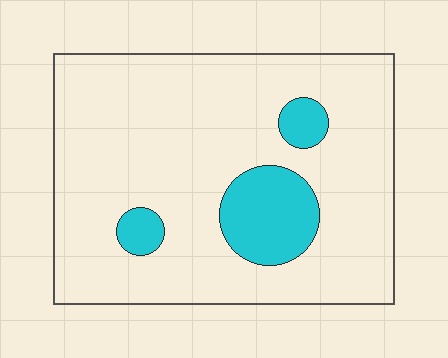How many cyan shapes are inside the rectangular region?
3.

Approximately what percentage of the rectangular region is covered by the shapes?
Approximately 15%.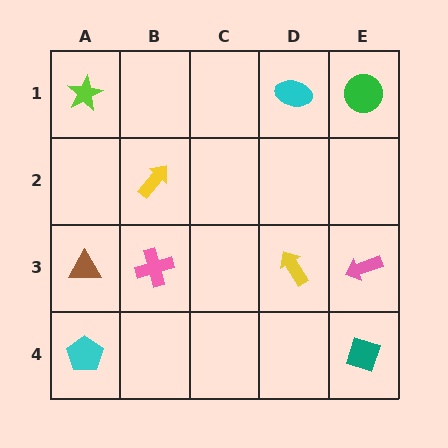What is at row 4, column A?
A cyan pentagon.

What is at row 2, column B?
A yellow arrow.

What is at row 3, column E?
A pink arrow.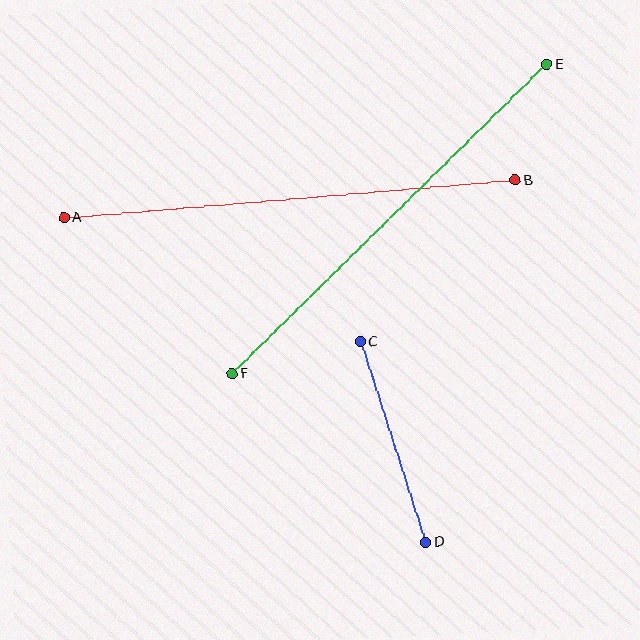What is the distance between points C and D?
The distance is approximately 211 pixels.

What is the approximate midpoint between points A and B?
The midpoint is at approximately (290, 199) pixels.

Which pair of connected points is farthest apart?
Points A and B are farthest apart.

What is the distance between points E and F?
The distance is approximately 441 pixels.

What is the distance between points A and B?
The distance is approximately 453 pixels.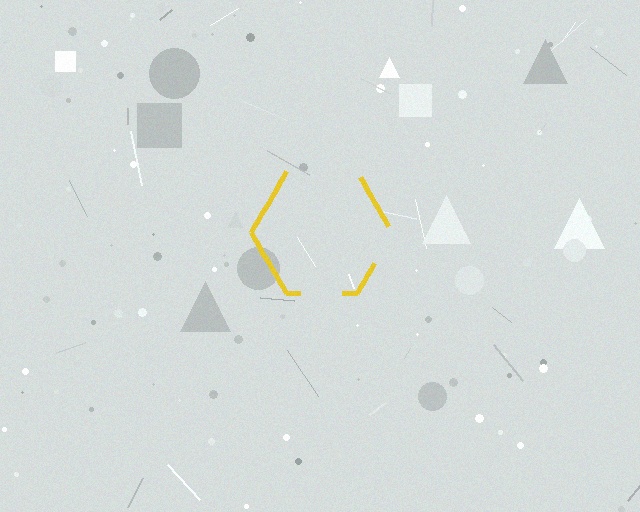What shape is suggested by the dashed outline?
The dashed outline suggests a hexagon.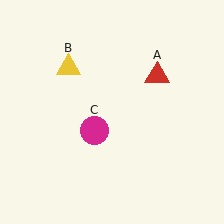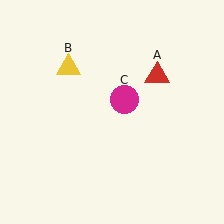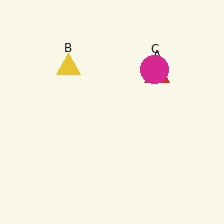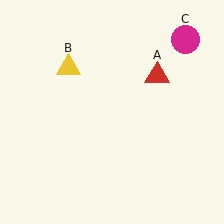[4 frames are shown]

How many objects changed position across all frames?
1 object changed position: magenta circle (object C).